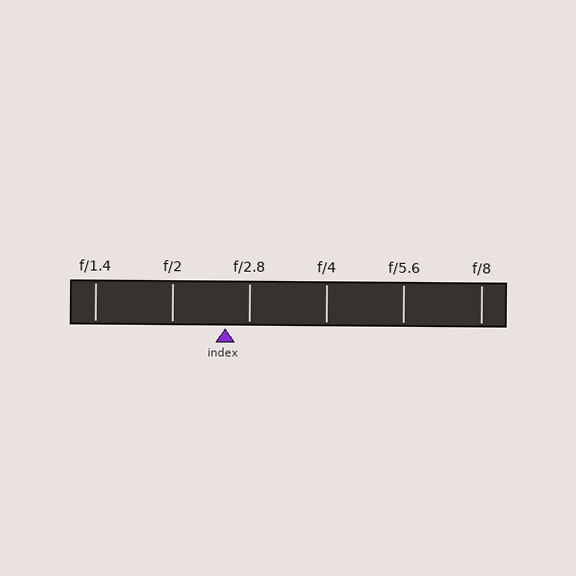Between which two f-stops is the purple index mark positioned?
The index mark is between f/2 and f/2.8.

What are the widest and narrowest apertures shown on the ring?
The widest aperture shown is f/1.4 and the narrowest is f/8.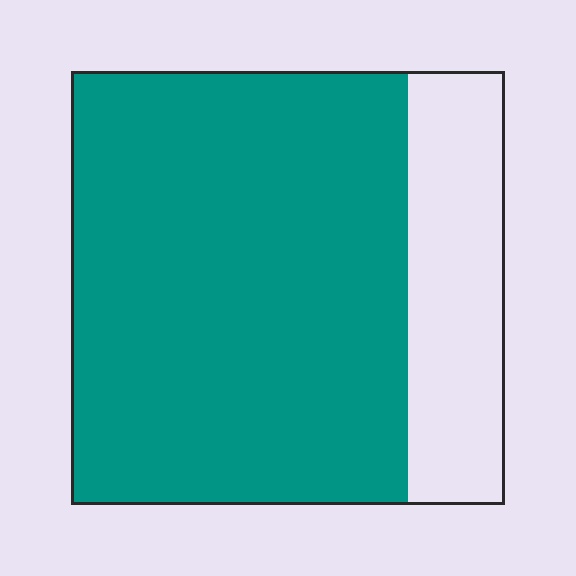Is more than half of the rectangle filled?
Yes.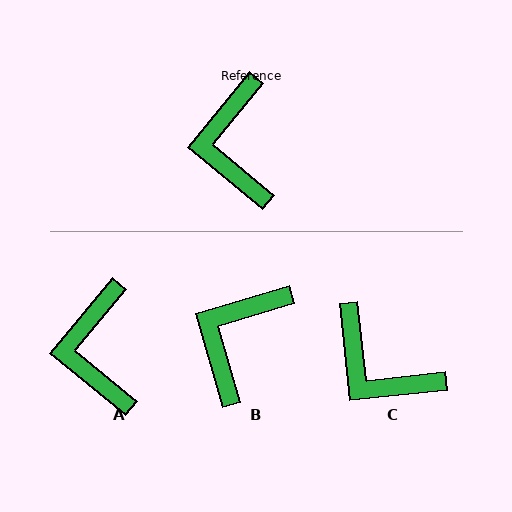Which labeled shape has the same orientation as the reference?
A.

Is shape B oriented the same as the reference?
No, it is off by about 34 degrees.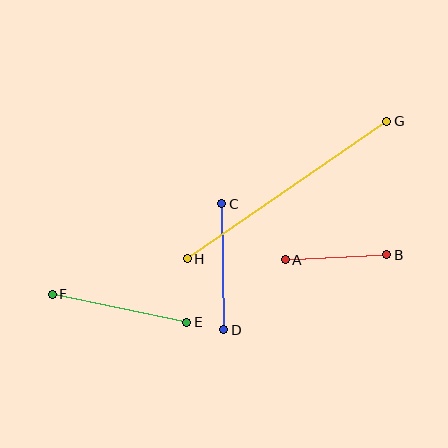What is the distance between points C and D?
The distance is approximately 126 pixels.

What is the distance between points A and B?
The distance is approximately 102 pixels.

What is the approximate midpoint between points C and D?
The midpoint is at approximately (223, 267) pixels.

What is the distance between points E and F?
The distance is approximately 137 pixels.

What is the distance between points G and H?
The distance is approximately 242 pixels.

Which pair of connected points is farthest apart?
Points G and H are farthest apart.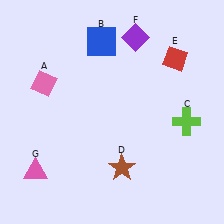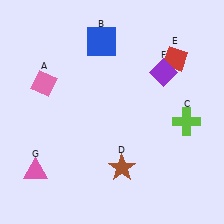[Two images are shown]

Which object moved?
The purple diamond (F) moved down.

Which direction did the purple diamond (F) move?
The purple diamond (F) moved down.